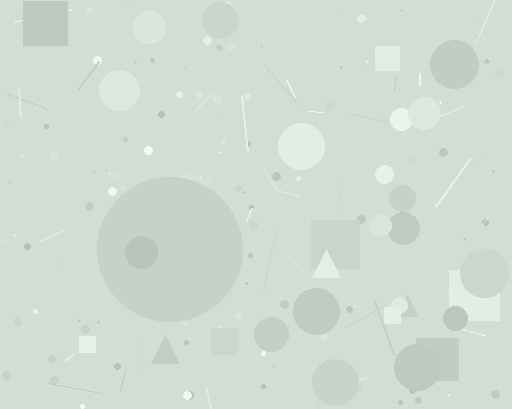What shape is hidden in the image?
A circle is hidden in the image.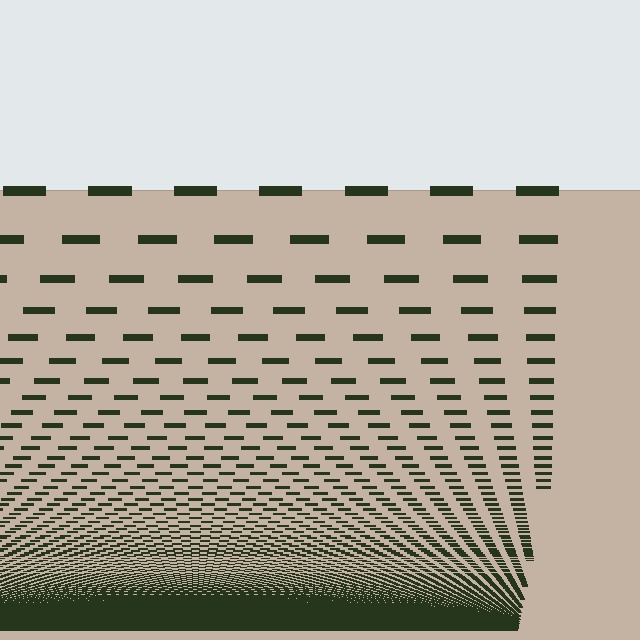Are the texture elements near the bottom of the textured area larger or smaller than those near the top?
Smaller. The gradient is inverted — elements near the bottom are smaller and denser.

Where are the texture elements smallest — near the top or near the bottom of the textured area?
Near the bottom.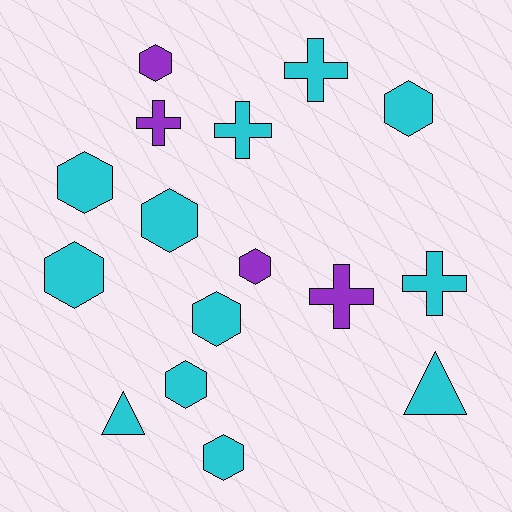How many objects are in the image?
There are 16 objects.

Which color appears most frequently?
Cyan, with 12 objects.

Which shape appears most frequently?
Hexagon, with 9 objects.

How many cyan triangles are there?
There are 2 cyan triangles.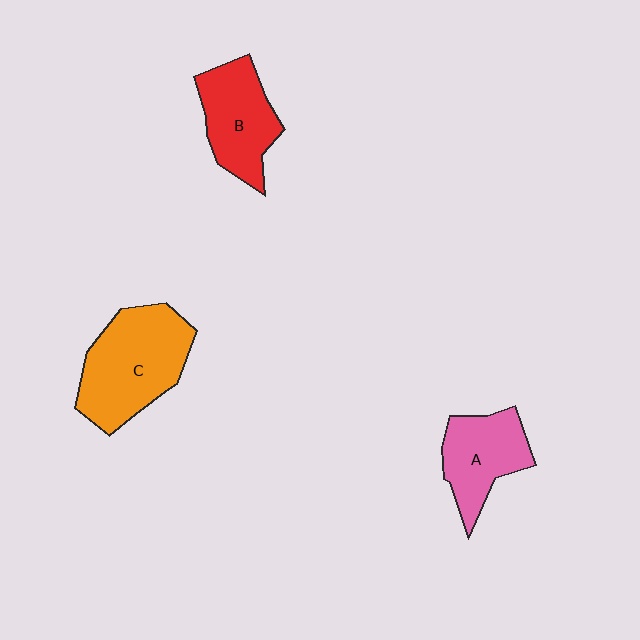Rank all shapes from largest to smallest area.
From largest to smallest: C (orange), B (red), A (pink).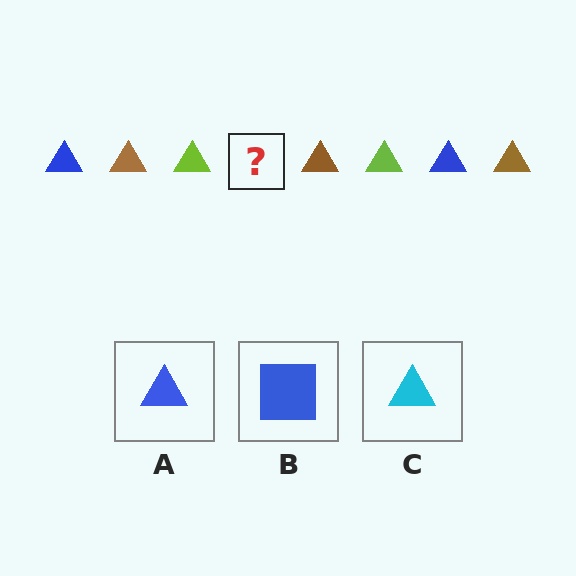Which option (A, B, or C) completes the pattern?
A.